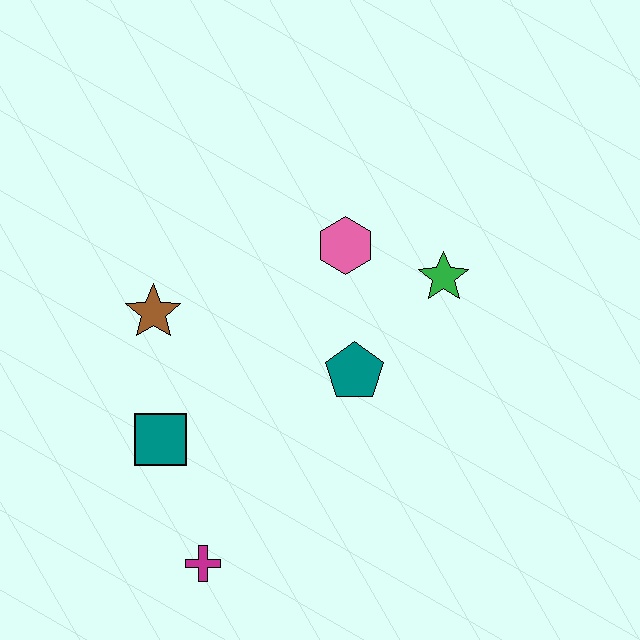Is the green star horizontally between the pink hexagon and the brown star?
No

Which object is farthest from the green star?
The magenta cross is farthest from the green star.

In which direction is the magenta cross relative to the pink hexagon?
The magenta cross is below the pink hexagon.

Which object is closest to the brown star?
The teal square is closest to the brown star.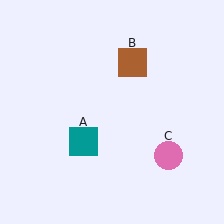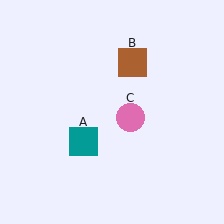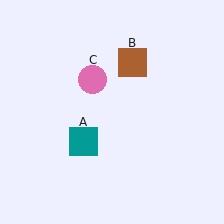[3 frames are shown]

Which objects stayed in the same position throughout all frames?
Teal square (object A) and brown square (object B) remained stationary.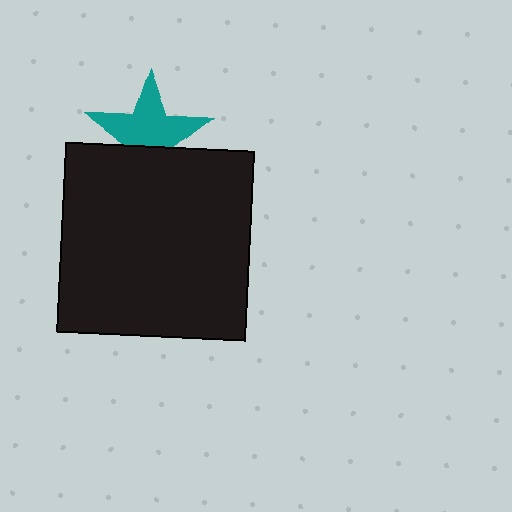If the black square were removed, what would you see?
You would see the complete teal star.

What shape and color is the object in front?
The object in front is a black square.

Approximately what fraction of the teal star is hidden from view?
Roughly 35% of the teal star is hidden behind the black square.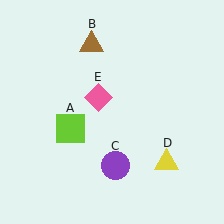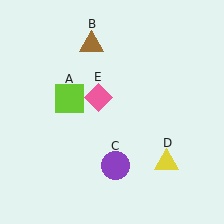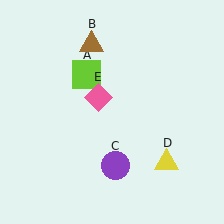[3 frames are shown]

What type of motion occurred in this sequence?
The lime square (object A) rotated clockwise around the center of the scene.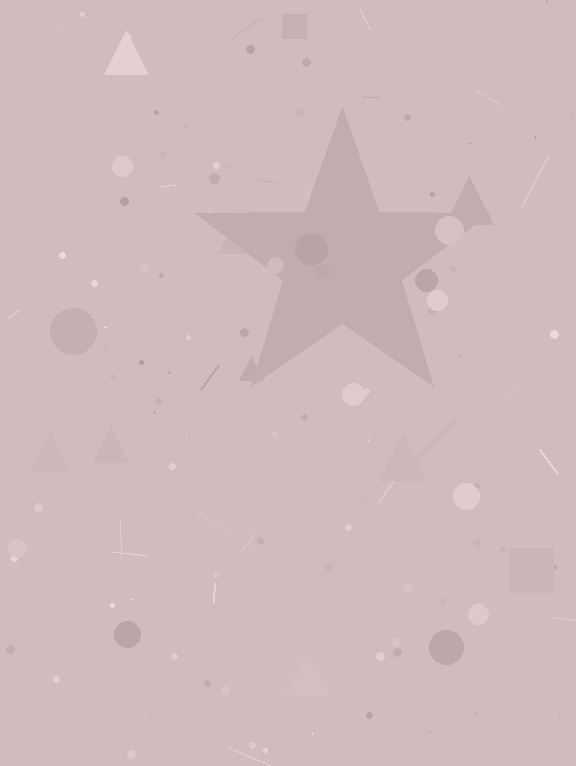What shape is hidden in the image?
A star is hidden in the image.